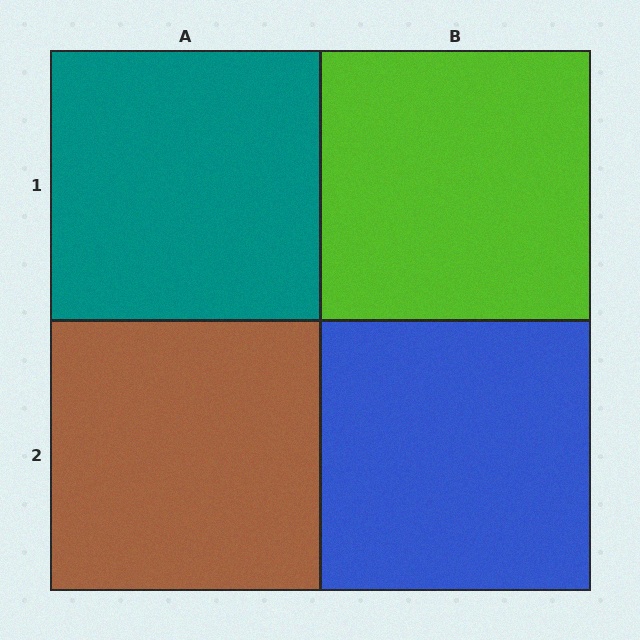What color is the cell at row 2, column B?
Blue.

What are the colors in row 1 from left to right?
Teal, lime.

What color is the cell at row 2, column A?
Brown.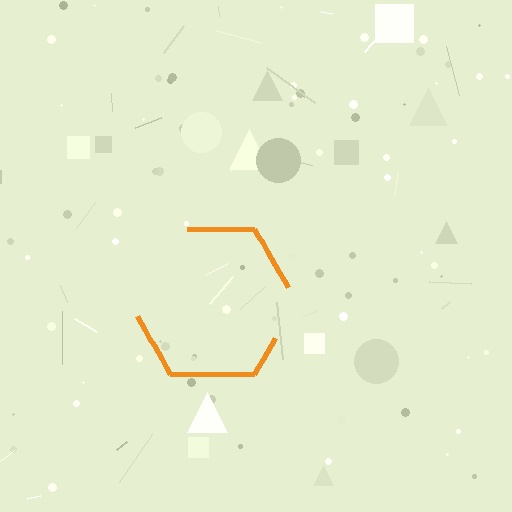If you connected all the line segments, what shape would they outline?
They would outline a hexagon.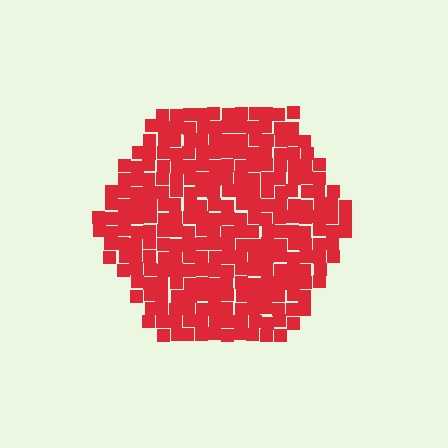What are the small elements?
The small elements are squares.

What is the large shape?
The large shape is a hexagon.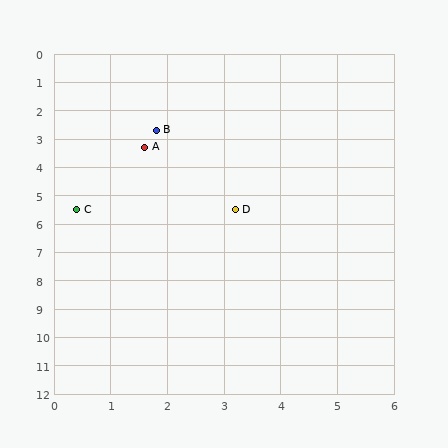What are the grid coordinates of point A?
Point A is at approximately (1.6, 3.3).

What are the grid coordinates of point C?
Point C is at approximately (0.4, 5.5).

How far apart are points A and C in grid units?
Points A and C are about 2.5 grid units apart.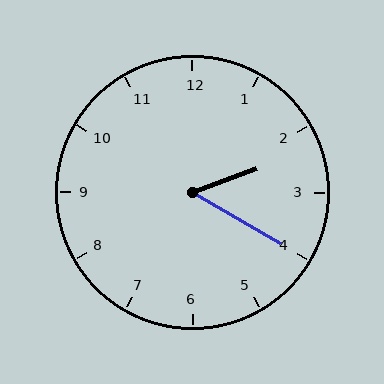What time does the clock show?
2:20.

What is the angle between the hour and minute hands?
Approximately 50 degrees.